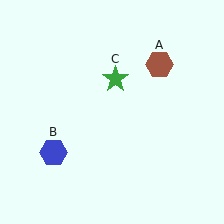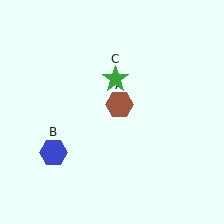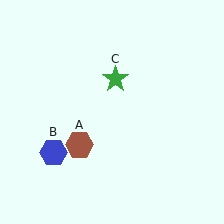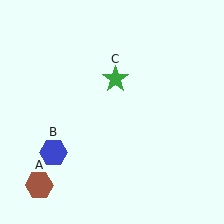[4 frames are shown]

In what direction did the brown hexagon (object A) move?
The brown hexagon (object A) moved down and to the left.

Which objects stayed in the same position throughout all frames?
Blue hexagon (object B) and green star (object C) remained stationary.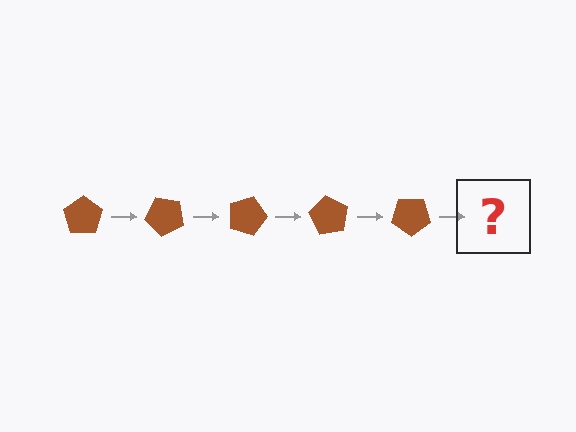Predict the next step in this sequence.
The next step is a brown pentagon rotated 225 degrees.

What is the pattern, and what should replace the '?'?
The pattern is that the pentagon rotates 45 degrees each step. The '?' should be a brown pentagon rotated 225 degrees.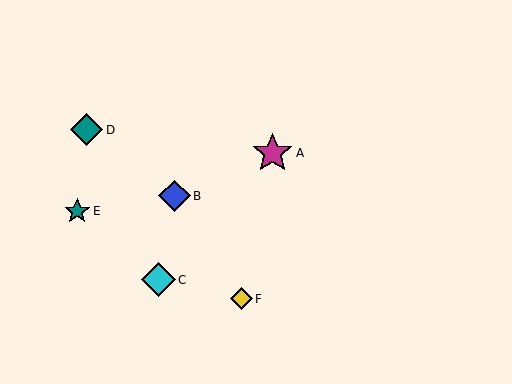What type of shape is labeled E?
Shape E is a teal star.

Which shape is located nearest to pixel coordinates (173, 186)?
The blue diamond (labeled B) at (175, 196) is nearest to that location.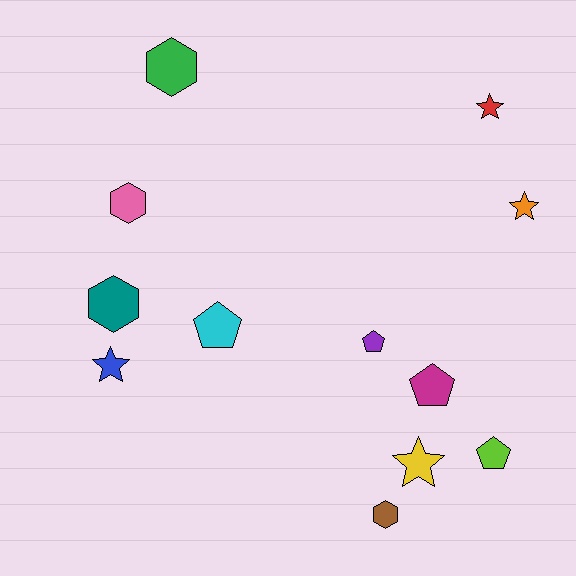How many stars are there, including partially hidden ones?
There are 4 stars.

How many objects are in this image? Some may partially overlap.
There are 12 objects.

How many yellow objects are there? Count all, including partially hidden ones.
There is 1 yellow object.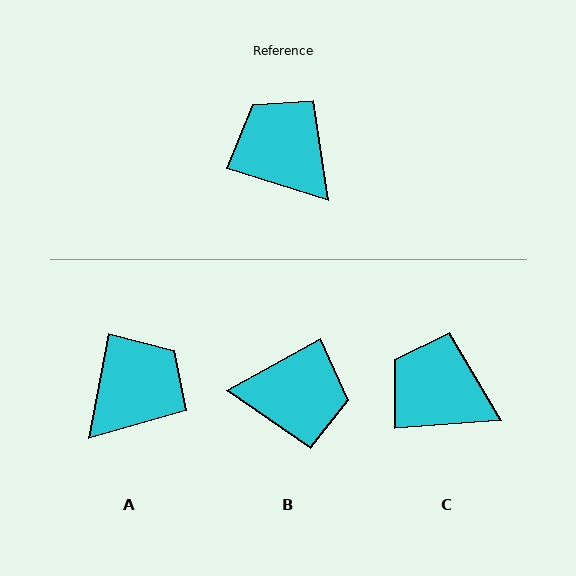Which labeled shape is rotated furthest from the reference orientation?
B, about 133 degrees away.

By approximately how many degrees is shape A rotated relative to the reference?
Approximately 83 degrees clockwise.